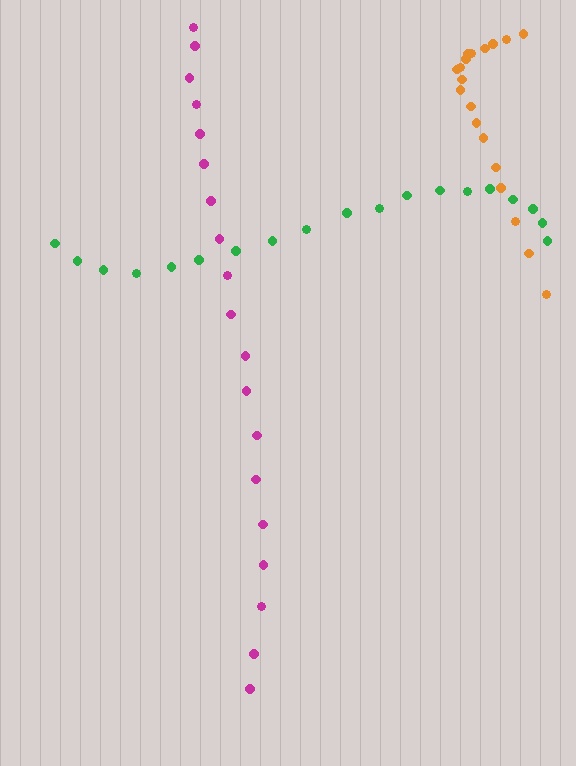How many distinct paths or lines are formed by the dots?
There are 3 distinct paths.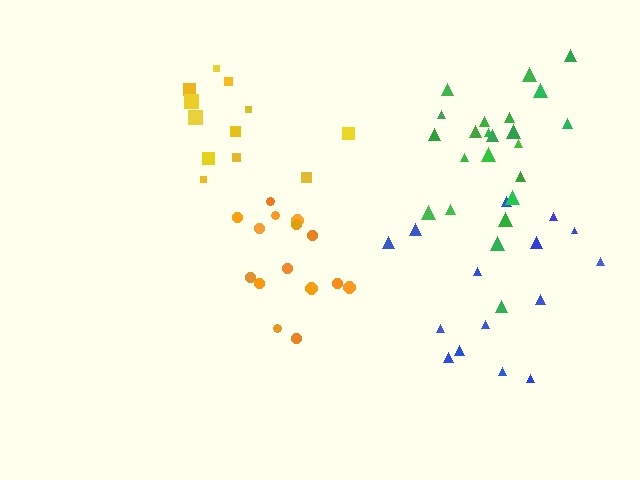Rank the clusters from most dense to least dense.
green, orange, yellow, blue.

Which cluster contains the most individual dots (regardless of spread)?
Green (23).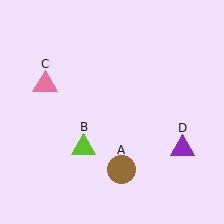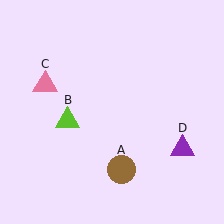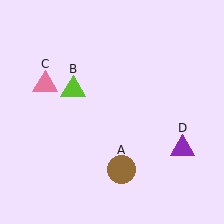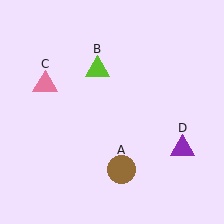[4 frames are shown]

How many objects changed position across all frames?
1 object changed position: lime triangle (object B).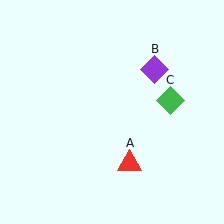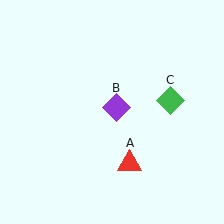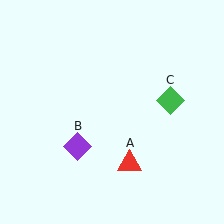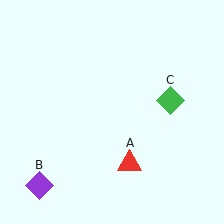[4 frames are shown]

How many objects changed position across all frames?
1 object changed position: purple diamond (object B).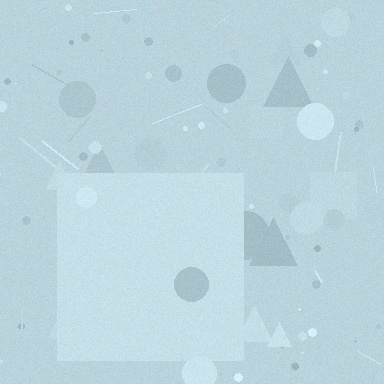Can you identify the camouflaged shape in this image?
The camouflaged shape is a square.